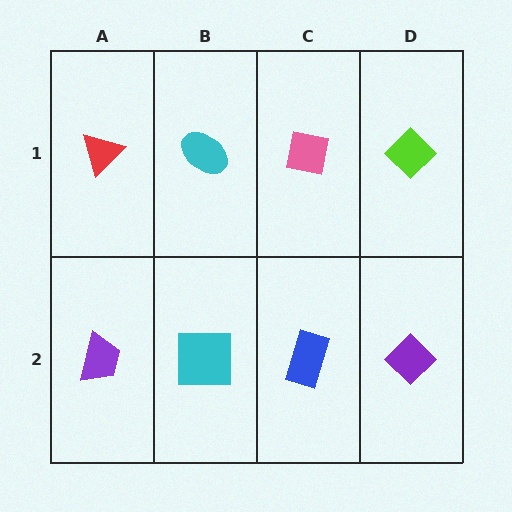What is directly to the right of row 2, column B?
A blue rectangle.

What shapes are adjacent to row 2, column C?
A pink square (row 1, column C), a cyan square (row 2, column B), a purple diamond (row 2, column D).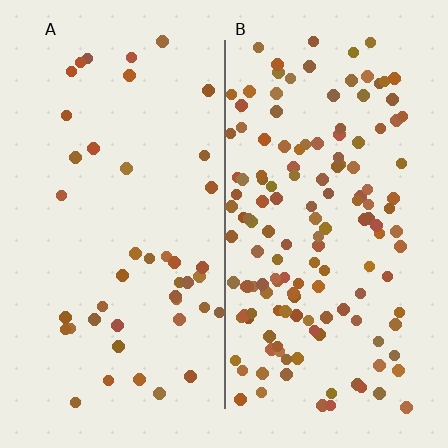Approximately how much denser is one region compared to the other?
Approximately 3.3× — region B over region A.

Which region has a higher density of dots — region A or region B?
B (the right).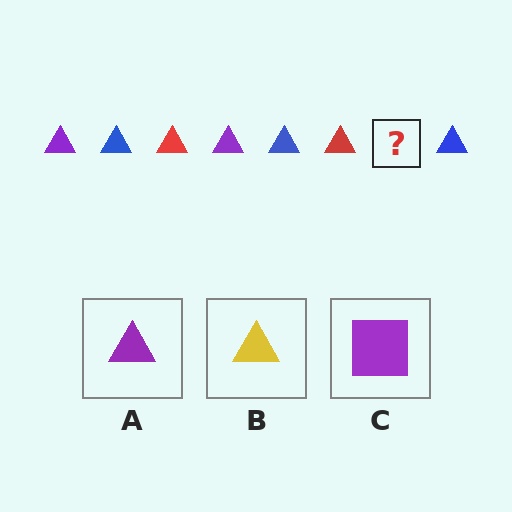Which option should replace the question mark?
Option A.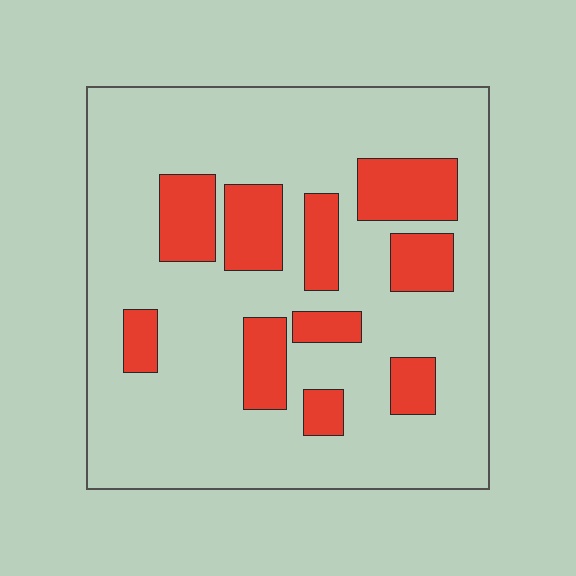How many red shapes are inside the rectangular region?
10.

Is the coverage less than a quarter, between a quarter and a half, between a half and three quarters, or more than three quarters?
Less than a quarter.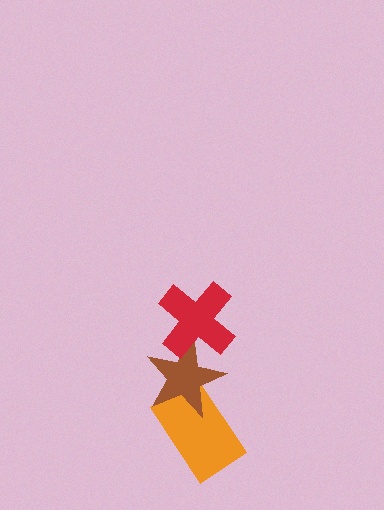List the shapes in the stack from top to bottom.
From top to bottom: the red cross, the brown star, the orange rectangle.